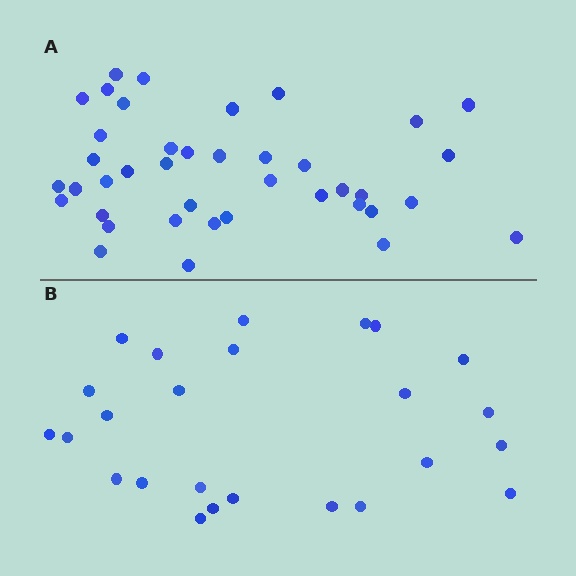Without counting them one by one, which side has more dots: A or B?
Region A (the top region) has more dots.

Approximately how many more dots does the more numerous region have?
Region A has approximately 15 more dots than region B.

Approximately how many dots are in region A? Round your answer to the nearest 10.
About 40 dots.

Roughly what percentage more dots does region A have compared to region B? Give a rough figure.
About 60% more.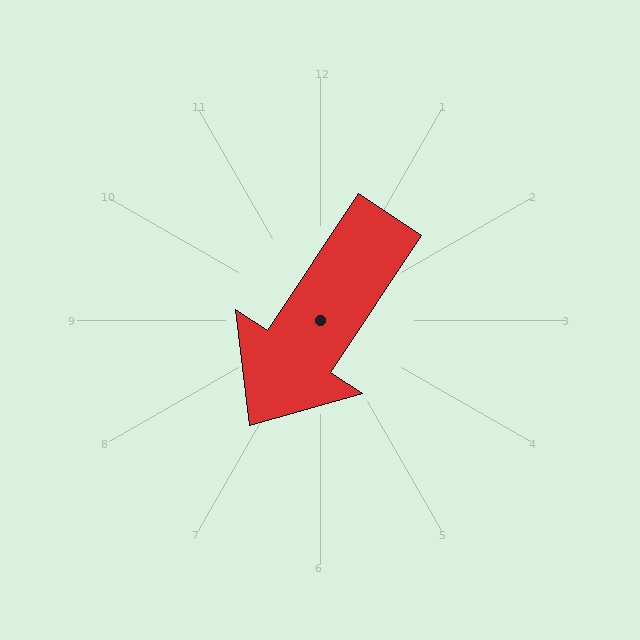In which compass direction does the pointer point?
Southwest.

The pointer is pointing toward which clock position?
Roughly 7 o'clock.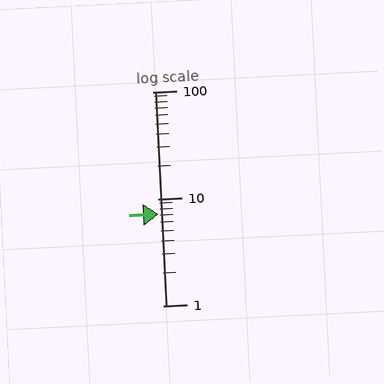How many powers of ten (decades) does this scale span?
The scale spans 2 decades, from 1 to 100.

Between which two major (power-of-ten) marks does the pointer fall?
The pointer is between 1 and 10.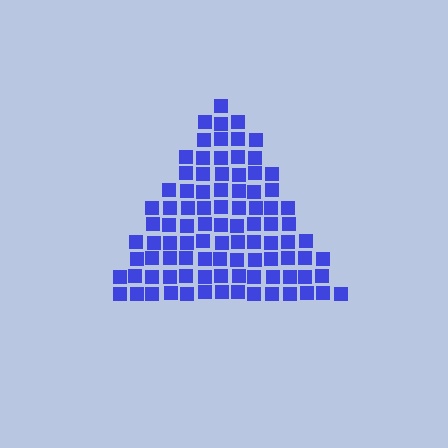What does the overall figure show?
The overall figure shows a triangle.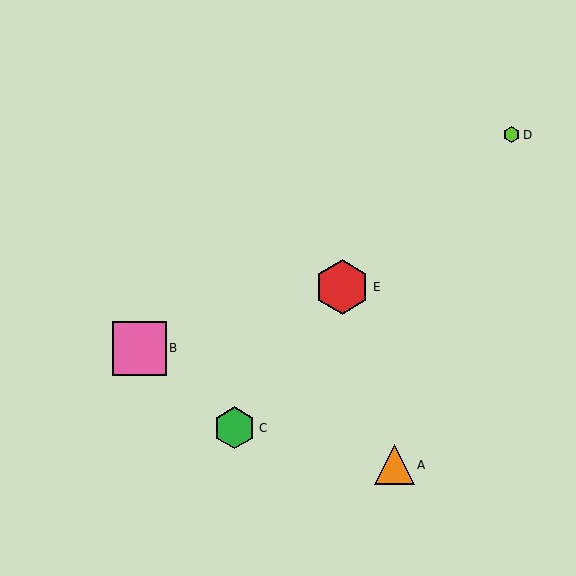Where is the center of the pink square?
The center of the pink square is at (139, 348).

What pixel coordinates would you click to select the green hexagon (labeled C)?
Click at (235, 428) to select the green hexagon C.